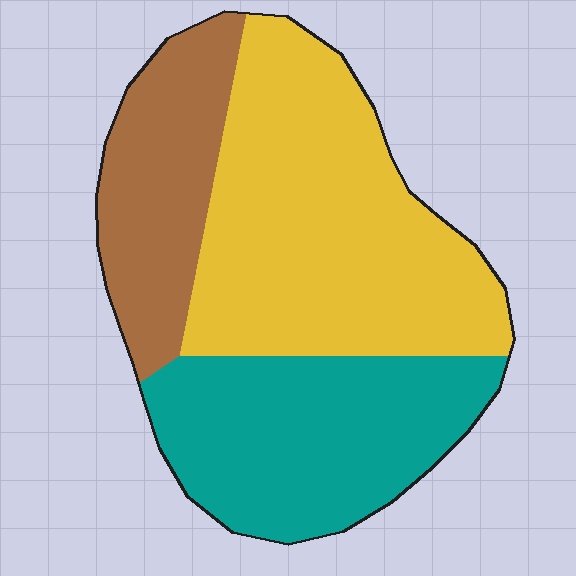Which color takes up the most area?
Yellow, at roughly 45%.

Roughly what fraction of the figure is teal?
Teal takes up about one third (1/3) of the figure.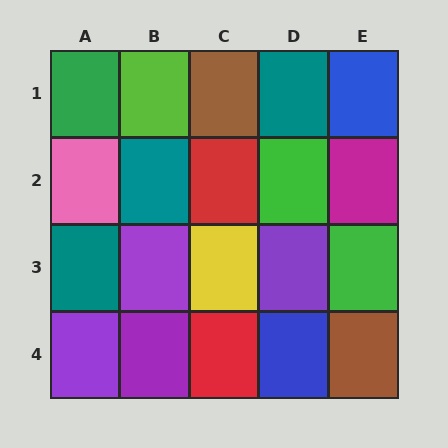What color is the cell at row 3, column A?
Teal.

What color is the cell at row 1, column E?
Blue.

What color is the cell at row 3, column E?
Green.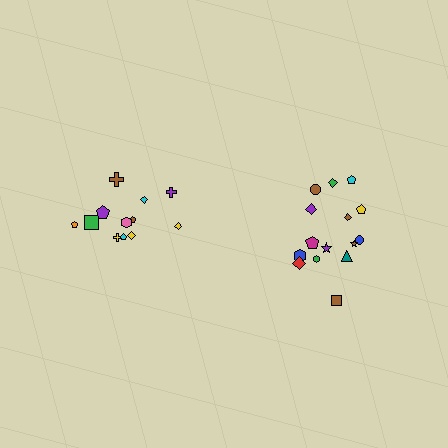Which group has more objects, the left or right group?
The right group.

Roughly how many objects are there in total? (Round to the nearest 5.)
Roughly 25 objects in total.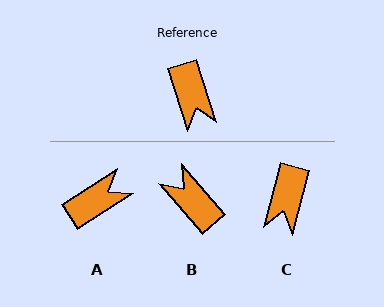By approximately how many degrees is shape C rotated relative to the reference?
Approximately 33 degrees clockwise.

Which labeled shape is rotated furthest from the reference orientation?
B, about 157 degrees away.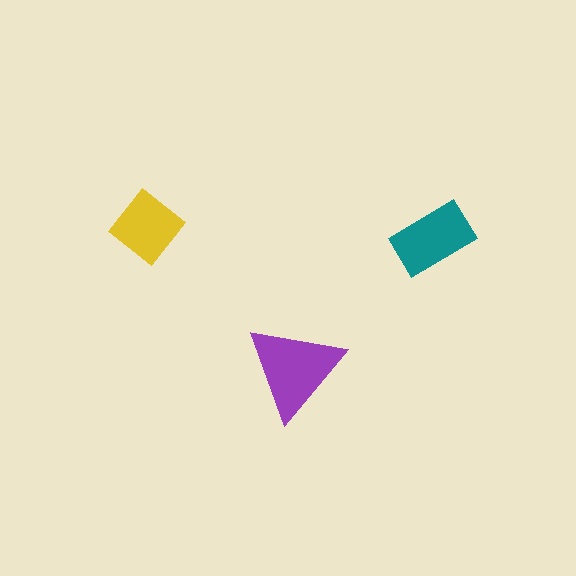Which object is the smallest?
The yellow diamond.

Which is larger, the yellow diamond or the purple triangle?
The purple triangle.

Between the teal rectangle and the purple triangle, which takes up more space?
The purple triangle.